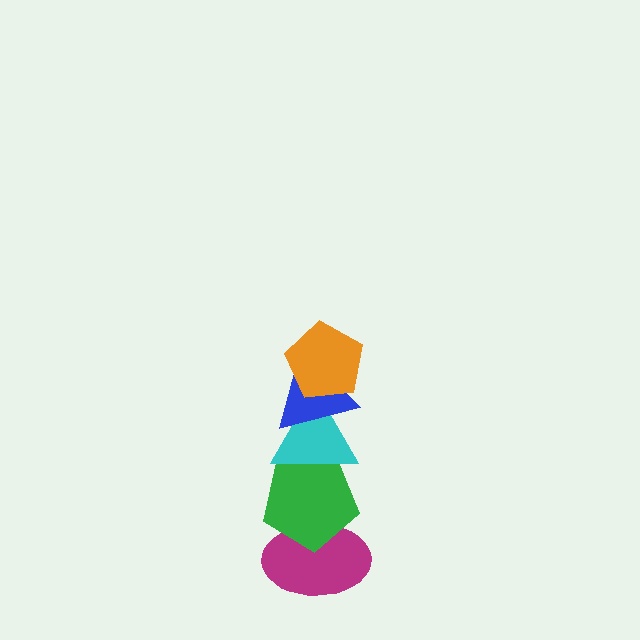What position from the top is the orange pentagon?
The orange pentagon is 1st from the top.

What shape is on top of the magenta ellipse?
The green pentagon is on top of the magenta ellipse.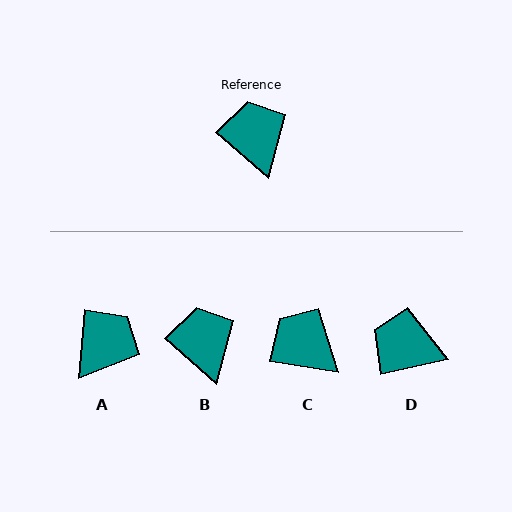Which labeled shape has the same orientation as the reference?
B.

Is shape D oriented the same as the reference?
No, it is off by about 53 degrees.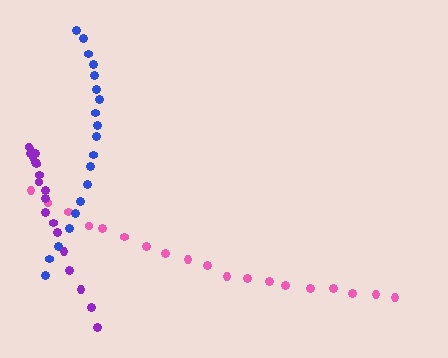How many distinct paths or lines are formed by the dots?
There are 3 distinct paths.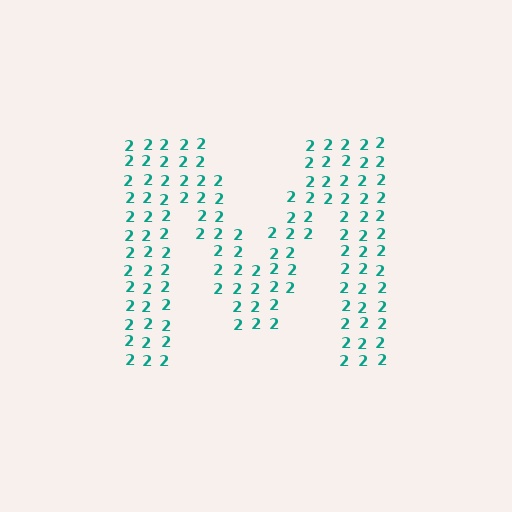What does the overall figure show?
The overall figure shows the letter M.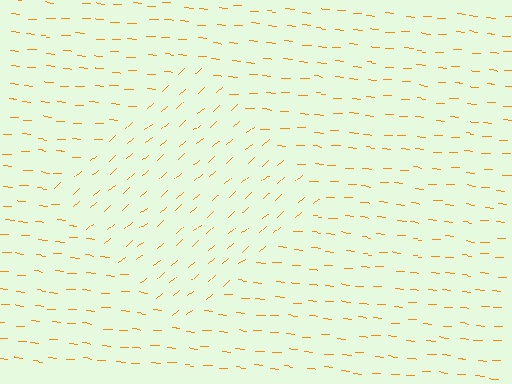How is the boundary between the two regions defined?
The boundary is defined purely by a change in line orientation (approximately 45 degrees difference). All lines are the same color and thickness.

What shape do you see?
I see a diamond.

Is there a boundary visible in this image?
Yes, there is a texture boundary formed by a change in line orientation.